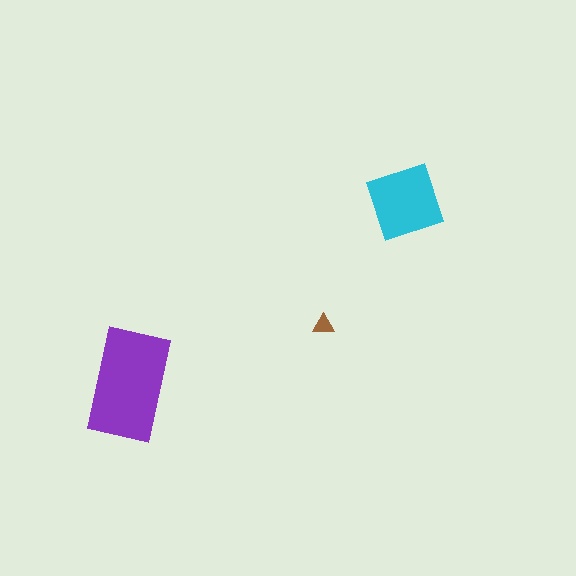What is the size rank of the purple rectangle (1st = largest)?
1st.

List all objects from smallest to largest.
The brown triangle, the cyan diamond, the purple rectangle.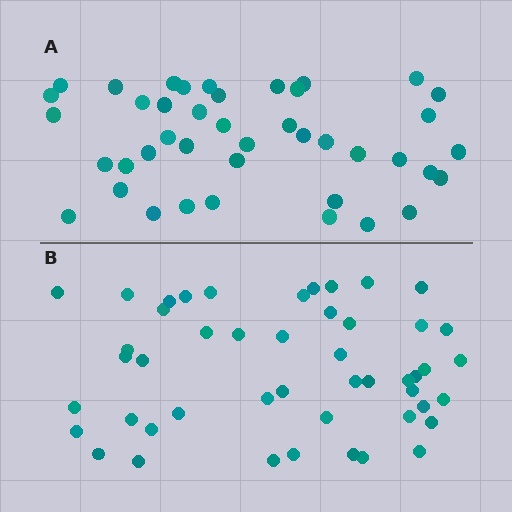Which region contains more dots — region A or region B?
Region B (the bottom region) has more dots.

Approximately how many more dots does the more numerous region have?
Region B has about 6 more dots than region A.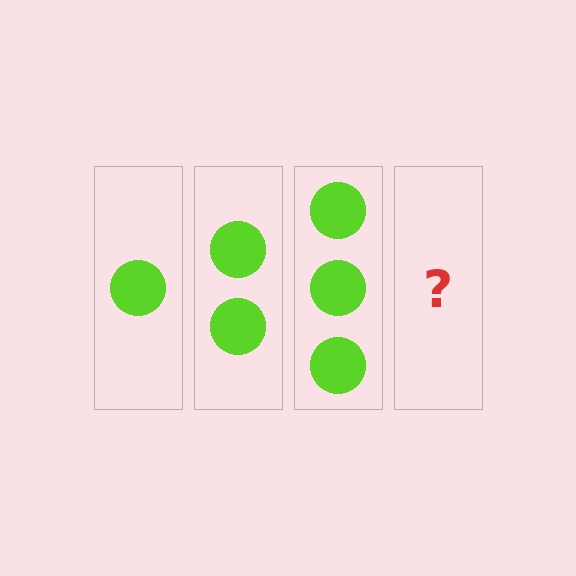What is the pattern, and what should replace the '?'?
The pattern is that each step adds one more circle. The '?' should be 4 circles.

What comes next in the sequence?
The next element should be 4 circles.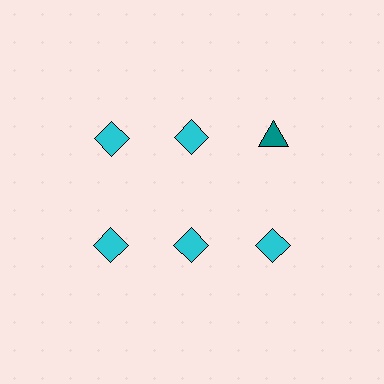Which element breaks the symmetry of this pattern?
The teal triangle in the top row, center column breaks the symmetry. All other shapes are cyan diamonds.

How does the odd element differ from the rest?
It differs in both color (teal instead of cyan) and shape (triangle instead of diamond).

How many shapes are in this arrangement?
There are 6 shapes arranged in a grid pattern.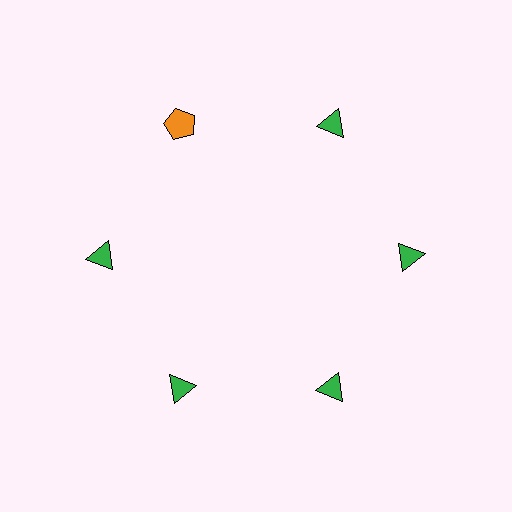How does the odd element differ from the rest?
It differs in both color (orange instead of green) and shape (pentagon instead of triangle).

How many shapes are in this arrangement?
There are 6 shapes arranged in a ring pattern.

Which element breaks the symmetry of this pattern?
The orange pentagon at roughly the 11 o'clock position breaks the symmetry. All other shapes are green triangles.